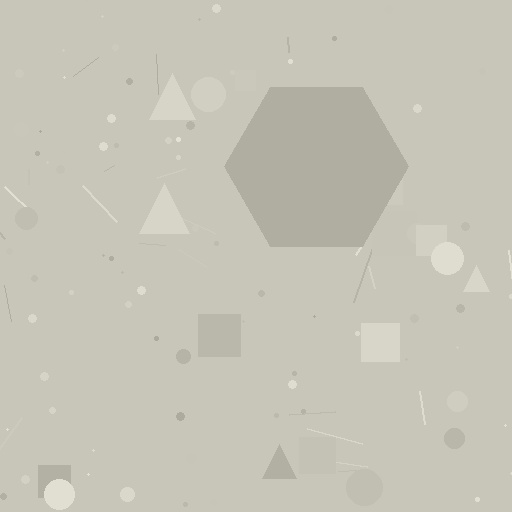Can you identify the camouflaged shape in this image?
The camouflaged shape is a hexagon.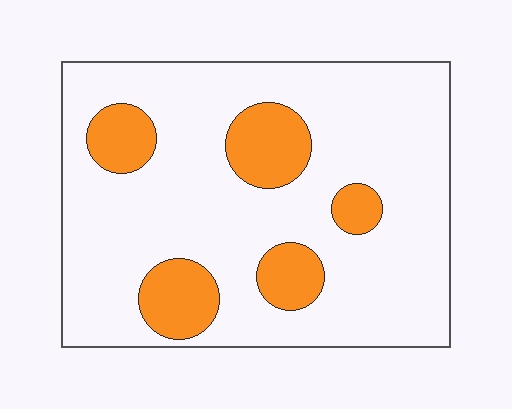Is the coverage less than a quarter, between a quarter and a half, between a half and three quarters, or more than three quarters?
Less than a quarter.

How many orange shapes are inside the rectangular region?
5.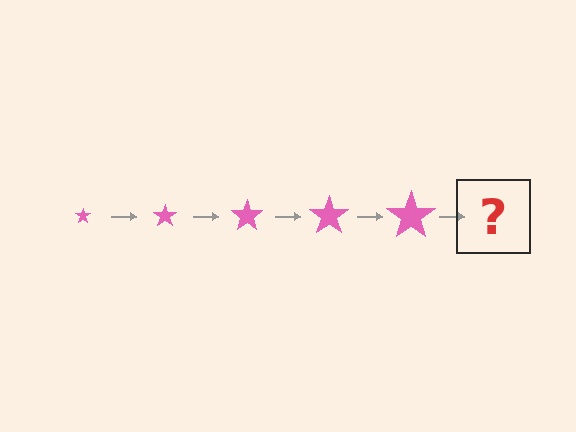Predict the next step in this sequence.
The next step is a pink star, larger than the previous one.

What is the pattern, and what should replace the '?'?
The pattern is that the star gets progressively larger each step. The '?' should be a pink star, larger than the previous one.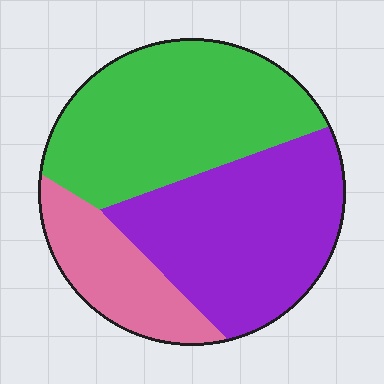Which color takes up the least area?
Pink, at roughly 20%.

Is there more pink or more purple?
Purple.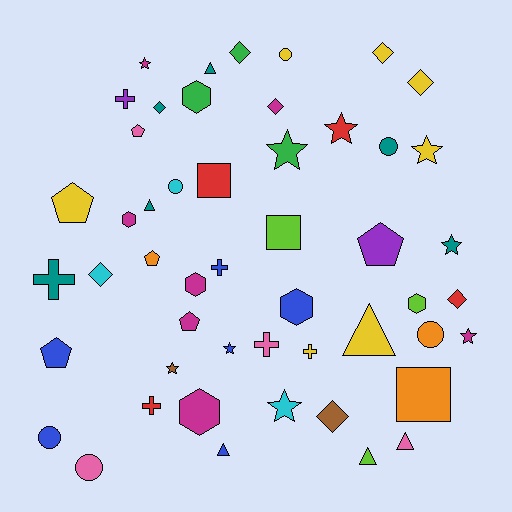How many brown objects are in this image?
There are 2 brown objects.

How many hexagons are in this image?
There are 6 hexagons.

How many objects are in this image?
There are 50 objects.